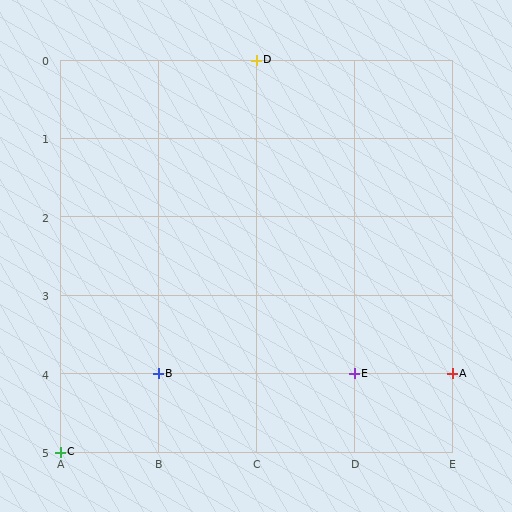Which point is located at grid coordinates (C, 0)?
Point D is at (C, 0).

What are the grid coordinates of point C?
Point C is at grid coordinates (A, 5).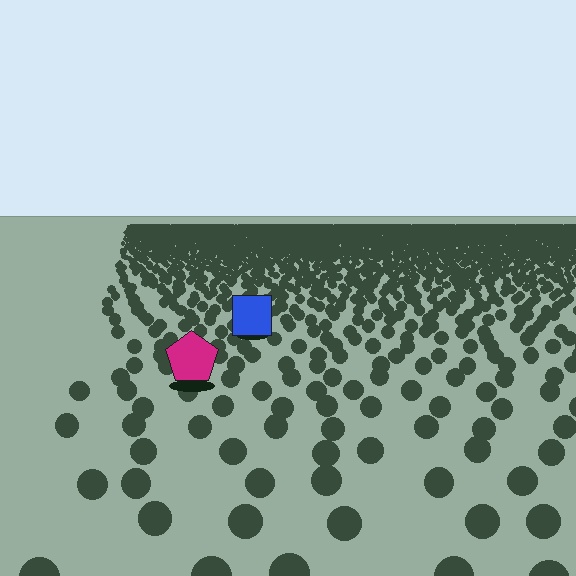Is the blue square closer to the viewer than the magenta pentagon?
No. The magenta pentagon is closer — you can tell from the texture gradient: the ground texture is coarser near it.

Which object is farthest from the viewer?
The blue square is farthest from the viewer. It appears smaller and the ground texture around it is denser.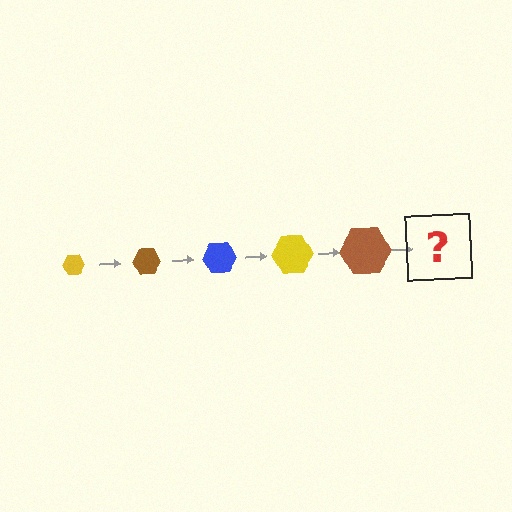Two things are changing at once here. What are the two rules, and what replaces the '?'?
The two rules are that the hexagon grows larger each step and the color cycles through yellow, brown, and blue. The '?' should be a blue hexagon, larger than the previous one.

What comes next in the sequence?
The next element should be a blue hexagon, larger than the previous one.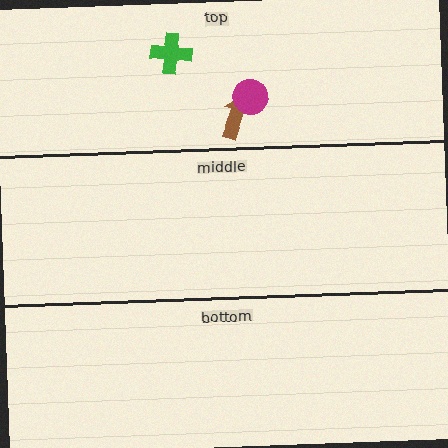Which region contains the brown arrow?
The top region.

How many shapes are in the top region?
3.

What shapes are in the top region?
The brown arrow, the magenta circle, the green cross.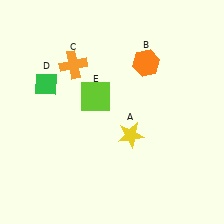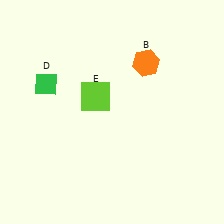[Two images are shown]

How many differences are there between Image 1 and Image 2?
There are 2 differences between the two images.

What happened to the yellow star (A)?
The yellow star (A) was removed in Image 2. It was in the bottom-right area of Image 1.